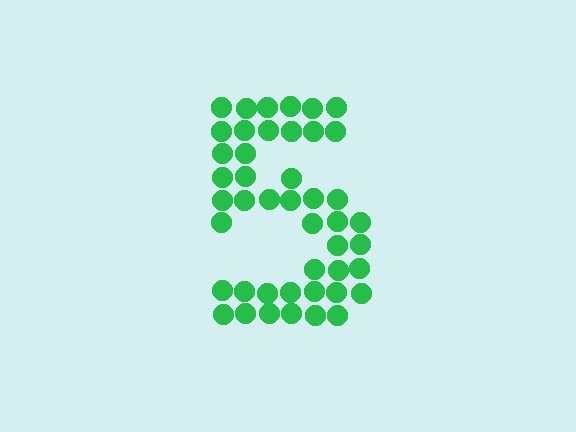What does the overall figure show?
The overall figure shows the digit 5.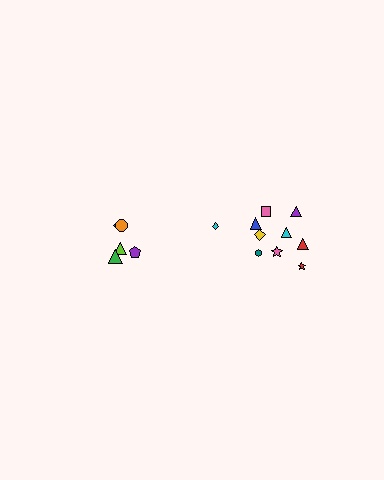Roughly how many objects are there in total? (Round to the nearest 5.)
Roughly 15 objects in total.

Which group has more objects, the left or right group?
The right group.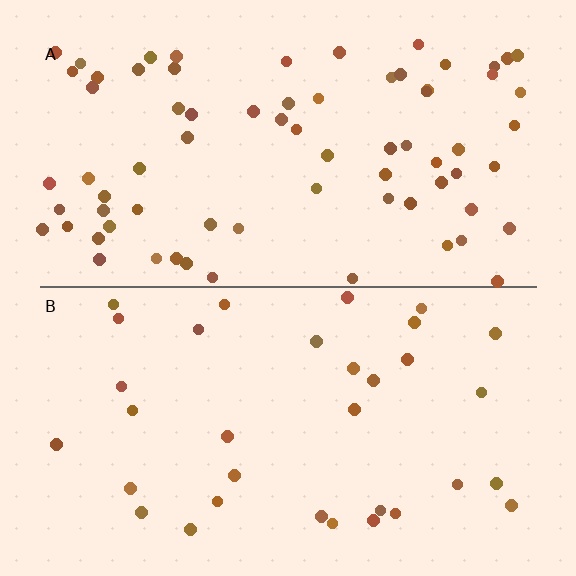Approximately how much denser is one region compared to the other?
Approximately 2.2× — region A over region B.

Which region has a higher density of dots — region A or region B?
A (the top).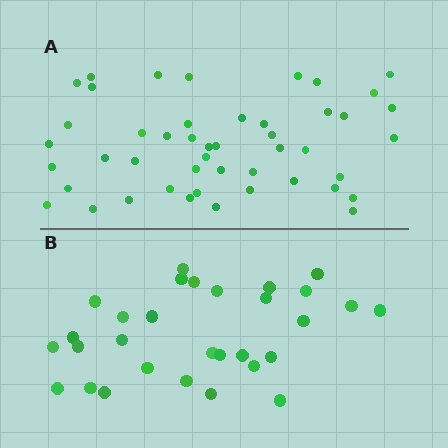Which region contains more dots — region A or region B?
Region A (the top region) has more dots.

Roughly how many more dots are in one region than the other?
Region A has approximately 15 more dots than region B.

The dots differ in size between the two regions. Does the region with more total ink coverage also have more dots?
No. Region B has more total ink coverage because its dots are larger, but region A actually contains more individual dots. Total area can be misleading — the number of items is what matters here.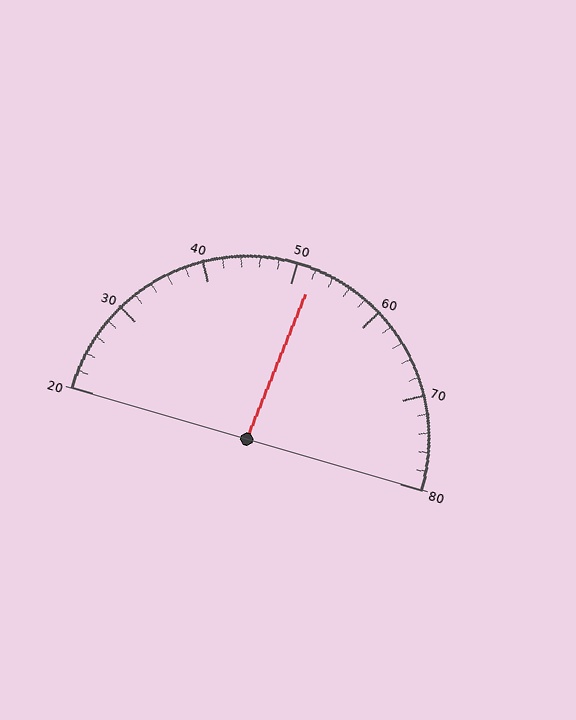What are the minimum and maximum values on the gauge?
The gauge ranges from 20 to 80.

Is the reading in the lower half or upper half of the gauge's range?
The reading is in the upper half of the range (20 to 80).